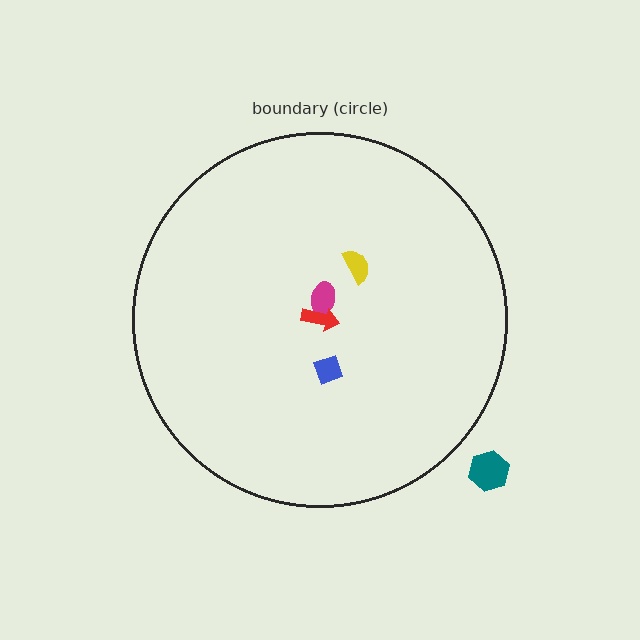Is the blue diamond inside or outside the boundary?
Inside.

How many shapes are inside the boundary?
4 inside, 1 outside.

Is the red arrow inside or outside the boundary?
Inside.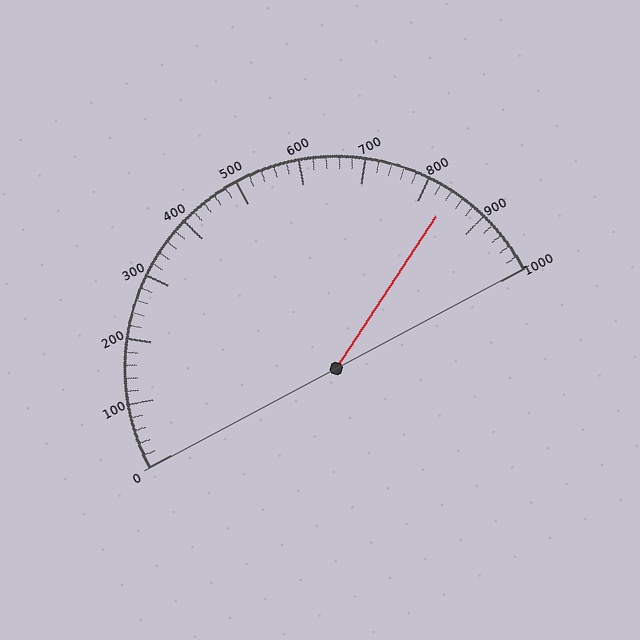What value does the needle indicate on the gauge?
The needle indicates approximately 840.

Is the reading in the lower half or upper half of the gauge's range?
The reading is in the upper half of the range (0 to 1000).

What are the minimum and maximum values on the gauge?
The gauge ranges from 0 to 1000.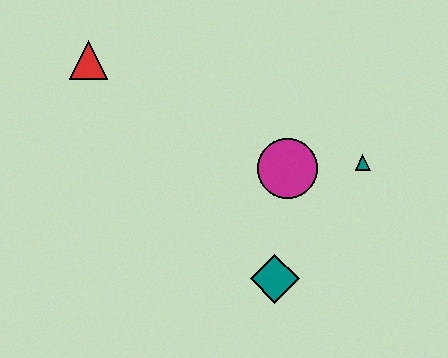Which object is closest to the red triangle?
The magenta circle is closest to the red triangle.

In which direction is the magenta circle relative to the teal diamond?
The magenta circle is above the teal diamond.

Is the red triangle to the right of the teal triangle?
No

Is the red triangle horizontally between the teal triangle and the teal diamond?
No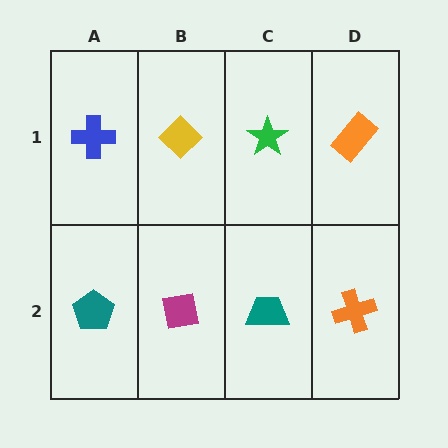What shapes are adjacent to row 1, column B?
A magenta square (row 2, column B), a blue cross (row 1, column A), a green star (row 1, column C).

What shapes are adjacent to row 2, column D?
An orange rectangle (row 1, column D), a teal trapezoid (row 2, column C).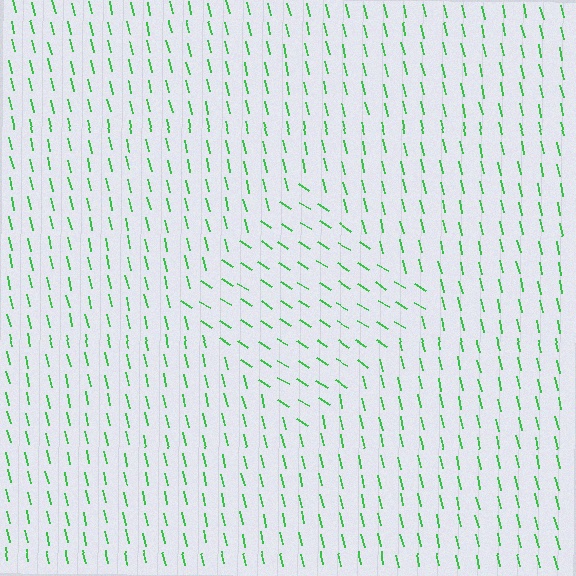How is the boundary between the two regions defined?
The boundary is defined purely by a change in line orientation (approximately 45 degrees difference). All lines are the same color and thickness.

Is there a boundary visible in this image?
Yes, there is a texture boundary formed by a change in line orientation.